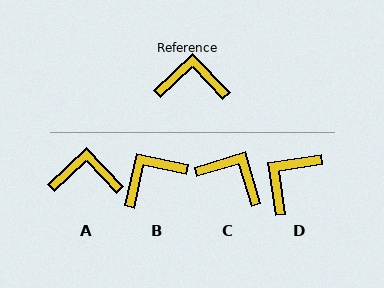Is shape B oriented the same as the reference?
No, it is off by about 34 degrees.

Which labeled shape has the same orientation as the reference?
A.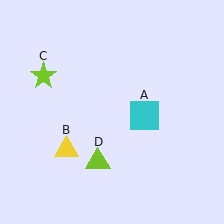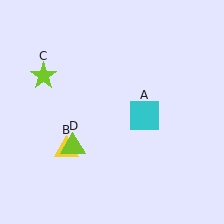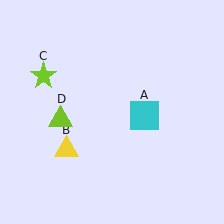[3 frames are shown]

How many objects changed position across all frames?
1 object changed position: lime triangle (object D).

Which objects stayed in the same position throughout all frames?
Cyan square (object A) and yellow triangle (object B) and lime star (object C) remained stationary.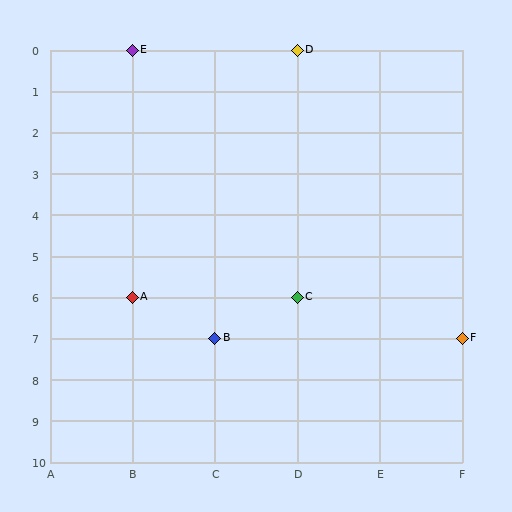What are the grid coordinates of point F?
Point F is at grid coordinates (F, 7).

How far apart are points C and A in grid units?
Points C and A are 2 columns apart.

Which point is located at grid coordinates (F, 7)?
Point F is at (F, 7).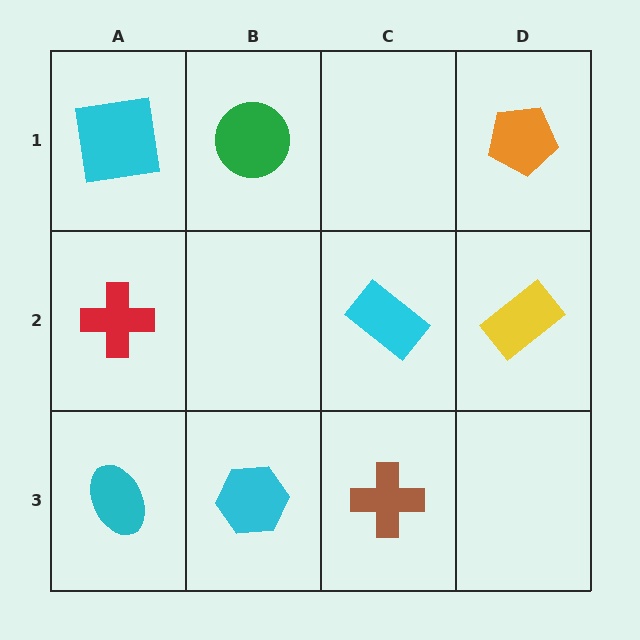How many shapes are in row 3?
3 shapes.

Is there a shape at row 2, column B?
No, that cell is empty.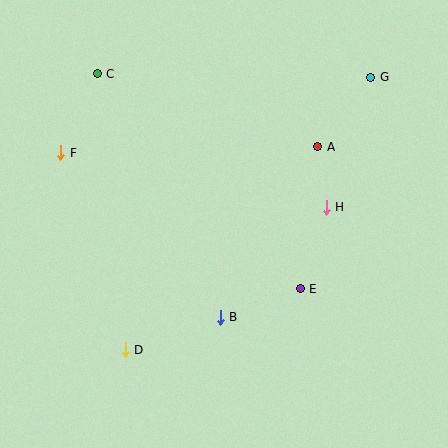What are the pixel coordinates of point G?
Point G is at (371, 77).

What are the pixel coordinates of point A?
Point A is at (318, 147).